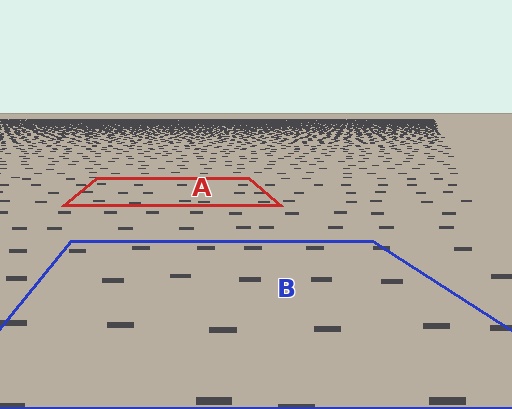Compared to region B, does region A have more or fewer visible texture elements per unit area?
Region A has more texture elements per unit area — they are packed more densely because it is farther away.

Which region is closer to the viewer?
Region B is closer. The texture elements there are larger and more spread out.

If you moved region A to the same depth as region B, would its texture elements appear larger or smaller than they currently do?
They would appear larger. At a closer depth, the same texture elements are projected at a bigger on-screen size.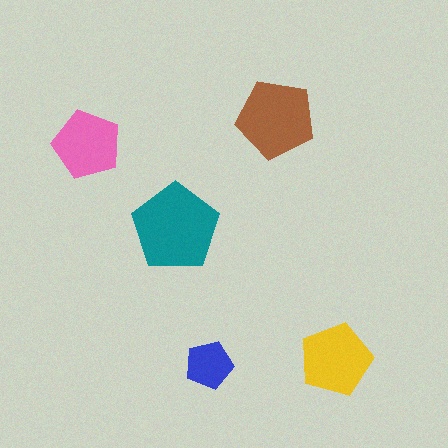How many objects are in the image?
There are 5 objects in the image.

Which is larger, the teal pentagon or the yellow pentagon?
The teal one.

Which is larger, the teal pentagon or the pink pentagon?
The teal one.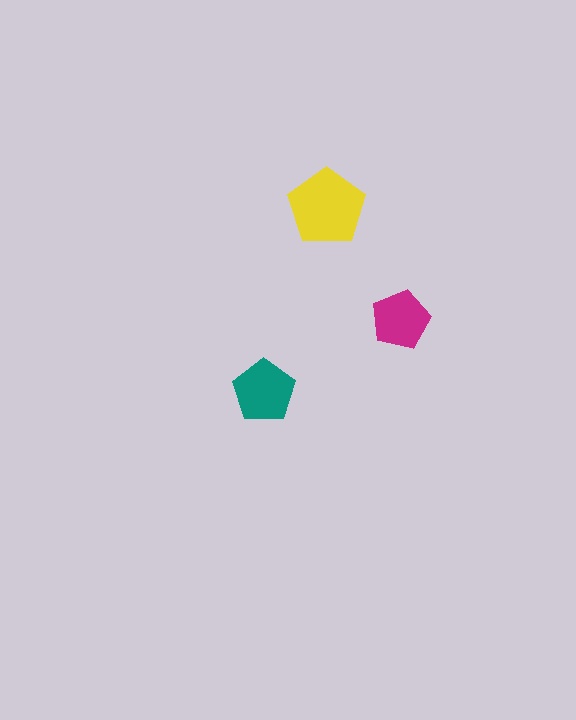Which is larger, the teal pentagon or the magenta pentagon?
The teal one.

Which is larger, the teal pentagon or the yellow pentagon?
The yellow one.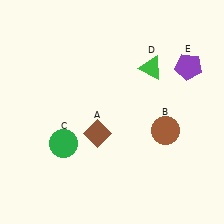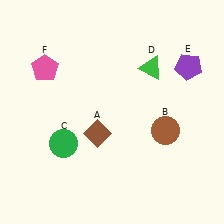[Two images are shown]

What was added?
A pink pentagon (F) was added in Image 2.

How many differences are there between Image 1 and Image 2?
There is 1 difference between the two images.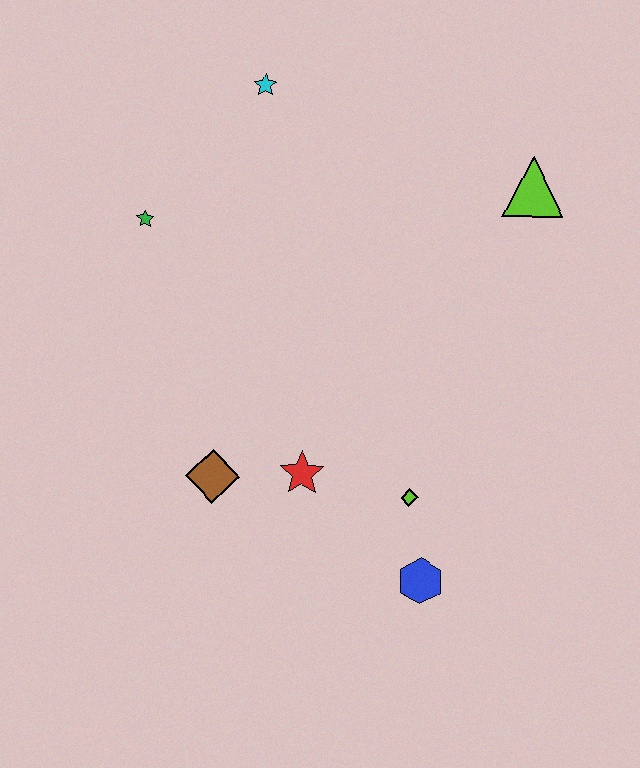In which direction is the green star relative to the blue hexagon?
The green star is above the blue hexagon.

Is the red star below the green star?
Yes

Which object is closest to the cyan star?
The green star is closest to the cyan star.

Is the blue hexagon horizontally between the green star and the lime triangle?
Yes